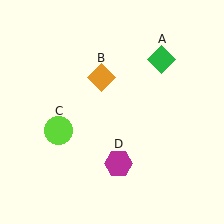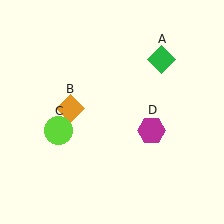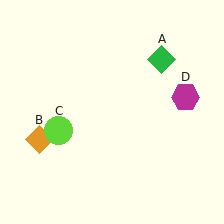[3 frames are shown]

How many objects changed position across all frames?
2 objects changed position: orange diamond (object B), magenta hexagon (object D).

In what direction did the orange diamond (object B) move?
The orange diamond (object B) moved down and to the left.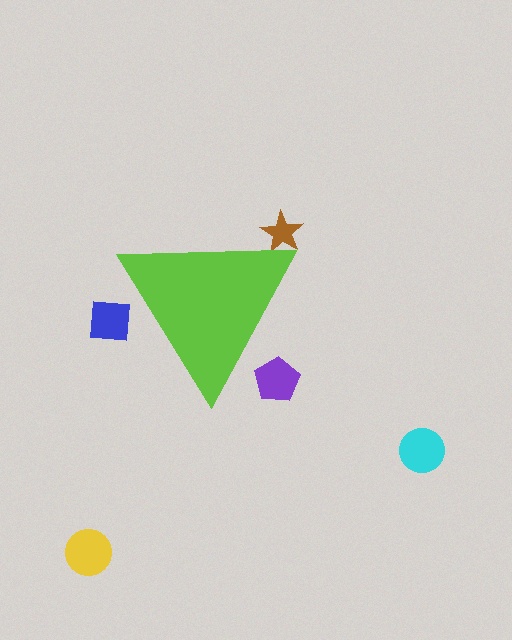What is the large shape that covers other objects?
A lime triangle.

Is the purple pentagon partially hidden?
Yes, the purple pentagon is partially hidden behind the lime triangle.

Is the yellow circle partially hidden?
No, the yellow circle is fully visible.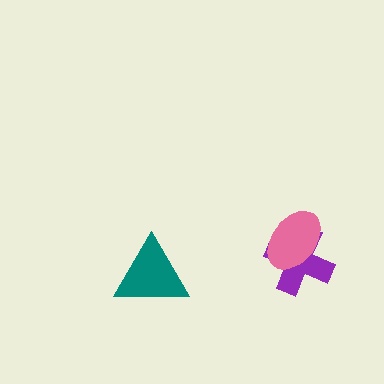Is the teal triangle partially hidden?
No, no other shape covers it.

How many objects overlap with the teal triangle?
0 objects overlap with the teal triangle.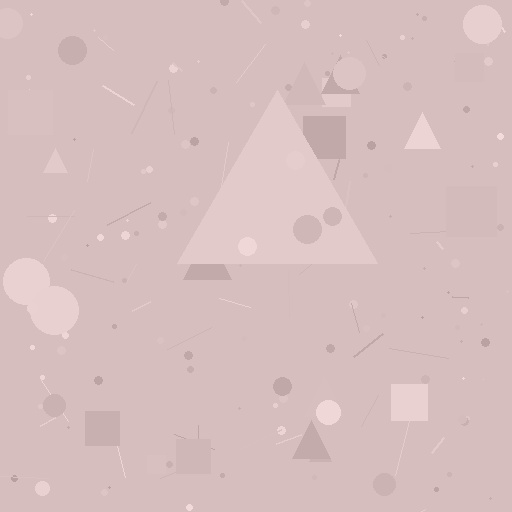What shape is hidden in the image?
A triangle is hidden in the image.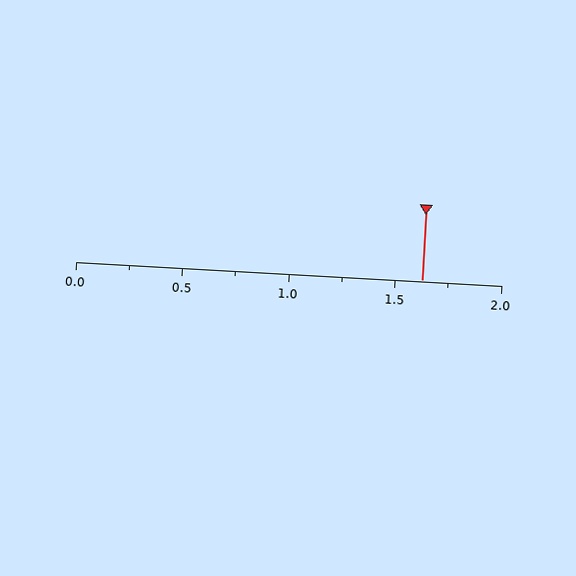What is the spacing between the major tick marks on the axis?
The major ticks are spaced 0.5 apart.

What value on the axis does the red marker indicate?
The marker indicates approximately 1.62.